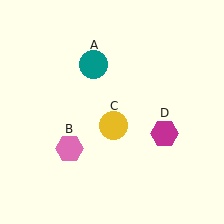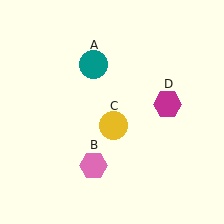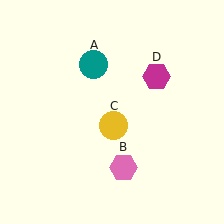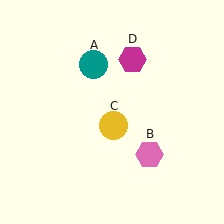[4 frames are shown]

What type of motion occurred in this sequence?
The pink hexagon (object B), magenta hexagon (object D) rotated counterclockwise around the center of the scene.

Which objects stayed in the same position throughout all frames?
Teal circle (object A) and yellow circle (object C) remained stationary.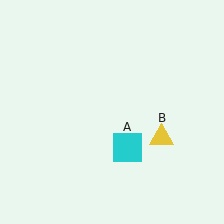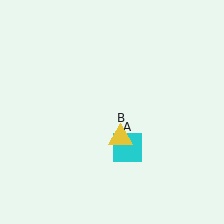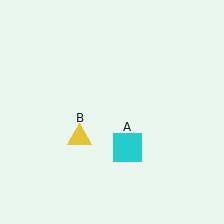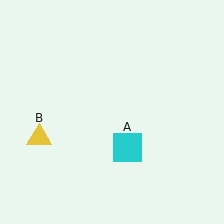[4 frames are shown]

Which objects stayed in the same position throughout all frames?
Cyan square (object A) remained stationary.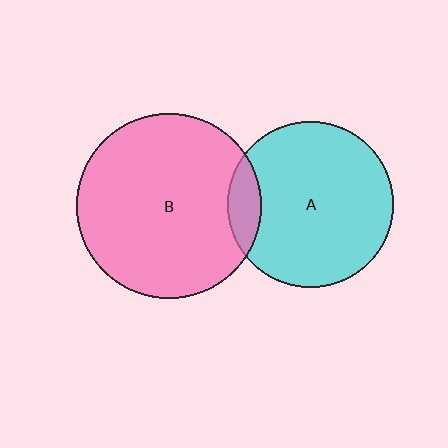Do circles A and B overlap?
Yes.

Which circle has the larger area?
Circle B (pink).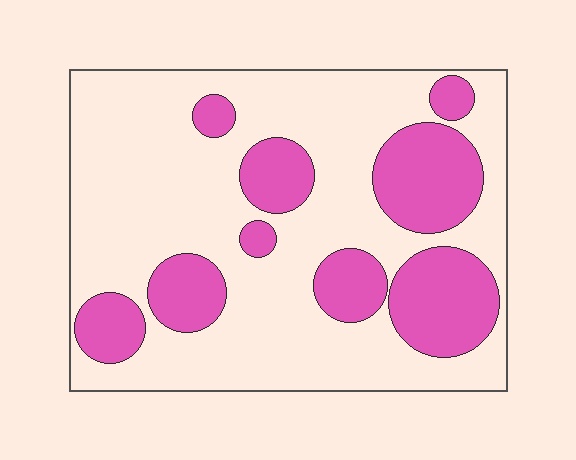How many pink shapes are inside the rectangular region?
9.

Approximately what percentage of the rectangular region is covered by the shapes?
Approximately 30%.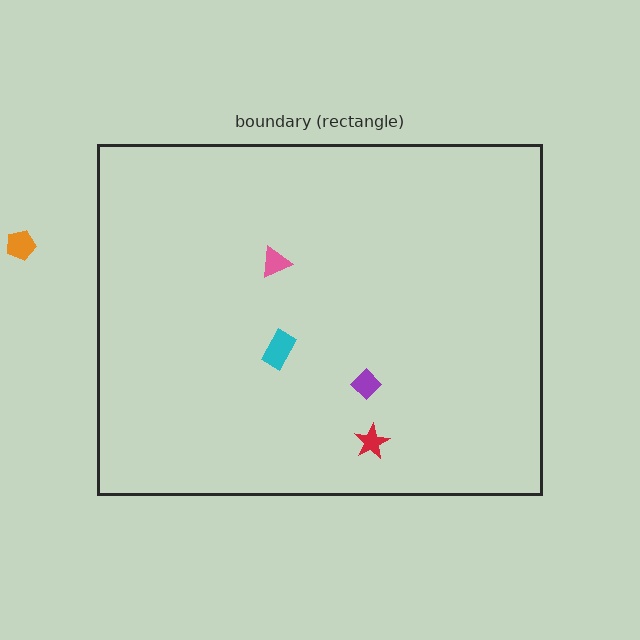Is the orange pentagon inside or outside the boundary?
Outside.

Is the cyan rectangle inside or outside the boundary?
Inside.